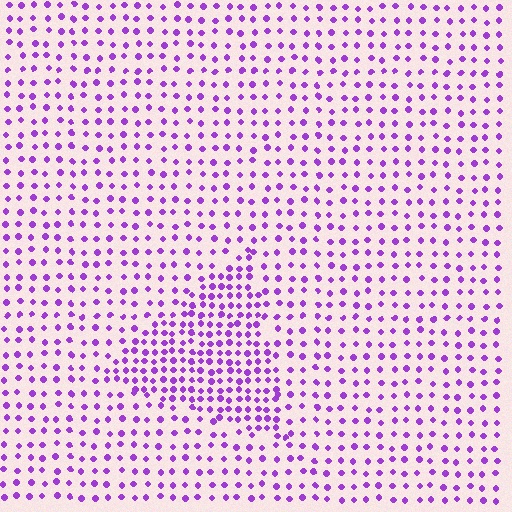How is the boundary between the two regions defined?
The boundary is defined by a change in element density (approximately 1.9x ratio). All elements are the same color, size, and shape.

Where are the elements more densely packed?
The elements are more densely packed inside the triangle boundary.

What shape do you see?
I see a triangle.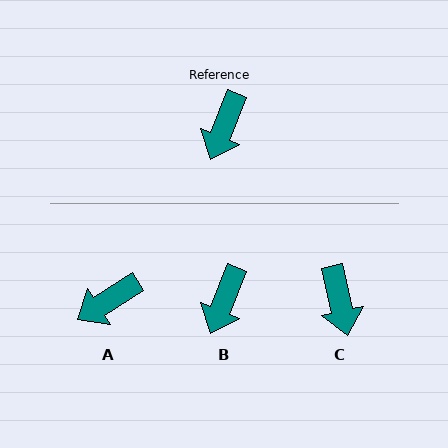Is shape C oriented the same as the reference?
No, it is off by about 34 degrees.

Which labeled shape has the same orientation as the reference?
B.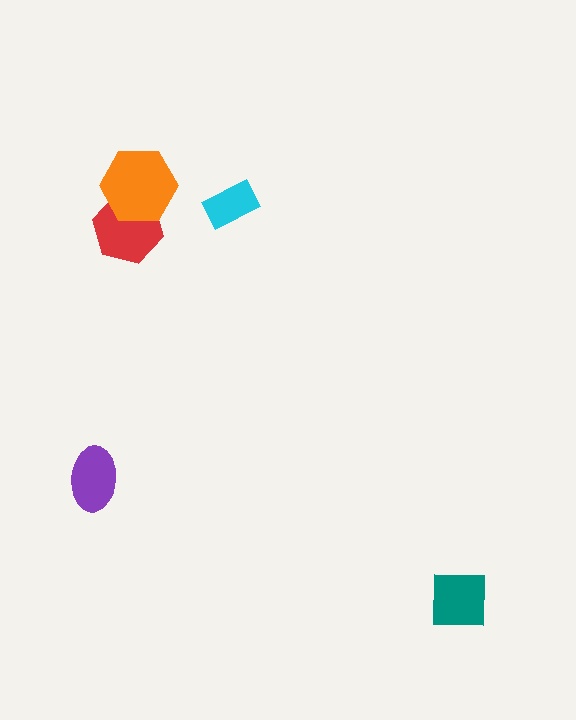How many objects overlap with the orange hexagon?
1 object overlaps with the orange hexagon.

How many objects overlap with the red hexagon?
1 object overlaps with the red hexagon.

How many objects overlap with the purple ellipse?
0 objects overlap with the purple ellipse.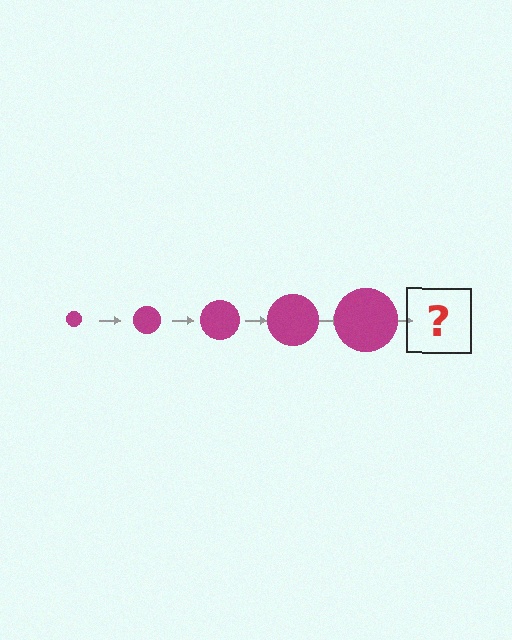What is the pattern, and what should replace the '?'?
The pattern is that the circle gets progressively larger each step. The '?' should be a magenta circle, larger than the previous one.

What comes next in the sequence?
The next element should be a magenta circle, larger than the previous one.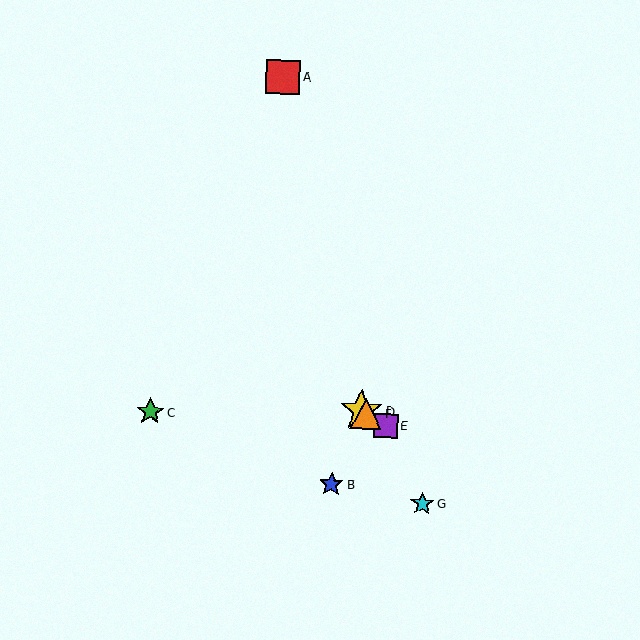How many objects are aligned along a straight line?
3 objects (D, E, F) are aligned along a straight line.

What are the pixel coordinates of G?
Object G is at (422, 504).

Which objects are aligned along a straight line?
Objects D, E, F are aligned along a straight line.